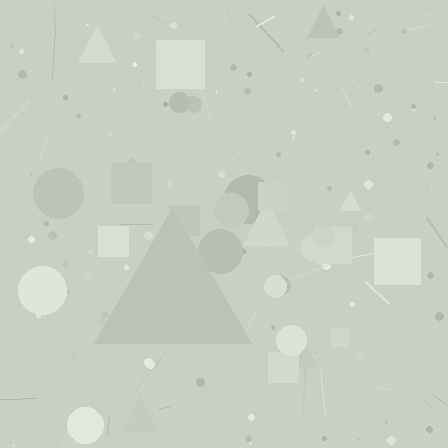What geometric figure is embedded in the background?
A triangle is embedded in the background.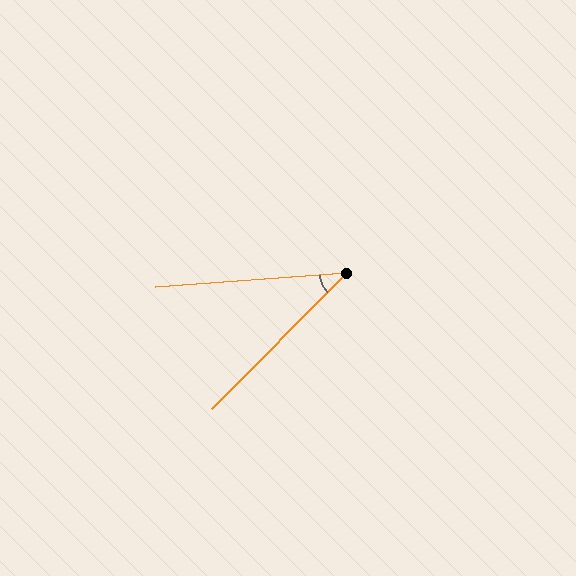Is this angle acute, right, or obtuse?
It is acute.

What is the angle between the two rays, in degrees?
Approximately 41 degrees.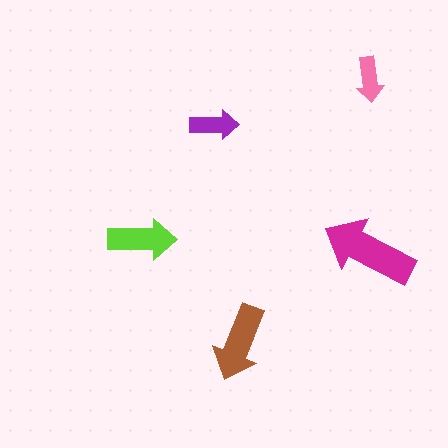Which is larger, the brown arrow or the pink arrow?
The brown one.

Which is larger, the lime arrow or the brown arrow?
The brown one.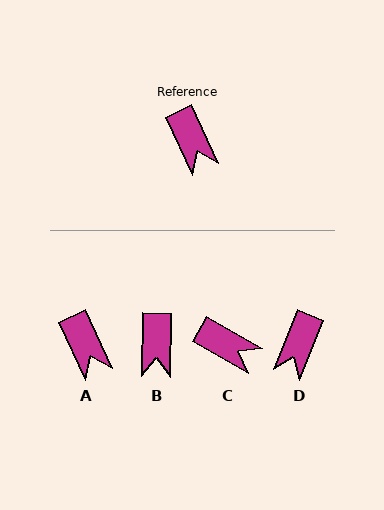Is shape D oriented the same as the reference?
No, it is off by about 47 degrees.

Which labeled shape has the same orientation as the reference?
A.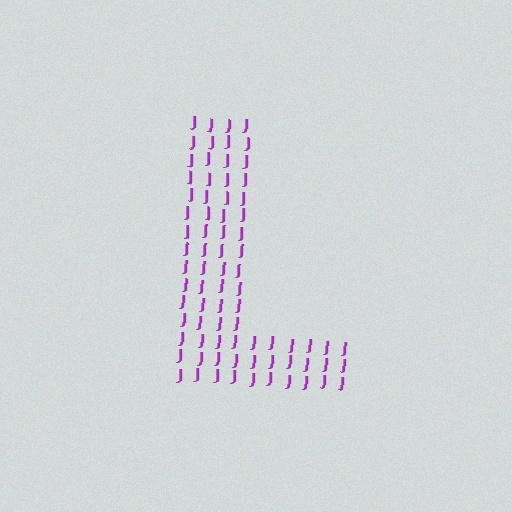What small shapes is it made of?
It is made of small letter J's.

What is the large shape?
The large shape is the letter L.